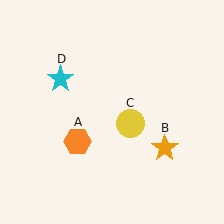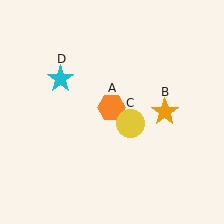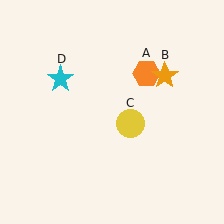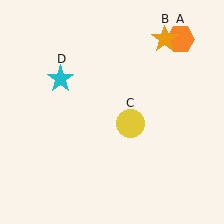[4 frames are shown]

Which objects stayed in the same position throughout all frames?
Yellow circle (object C) and cyan star (object D) remained stationary.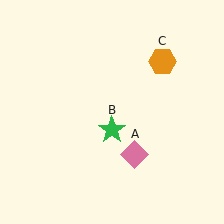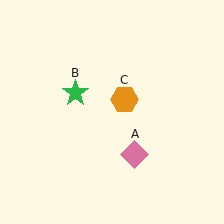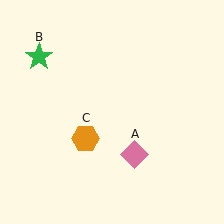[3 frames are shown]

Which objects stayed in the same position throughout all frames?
Pink diamond (object A) remained stationary.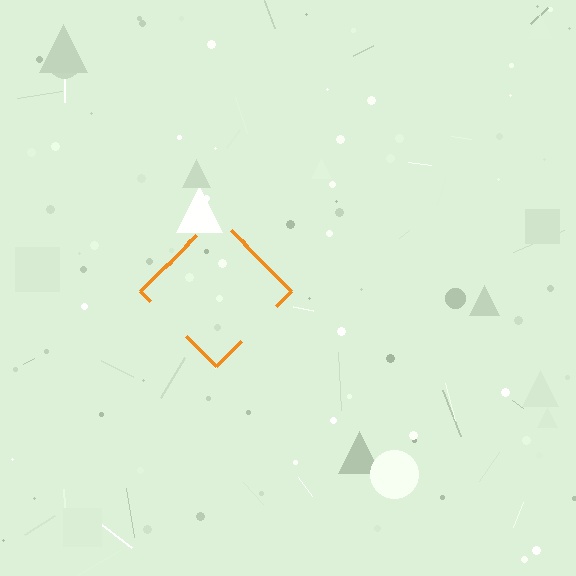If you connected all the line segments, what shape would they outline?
They would outline a diamond.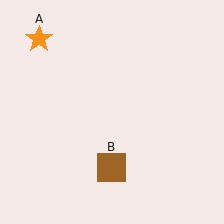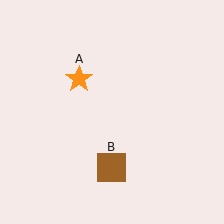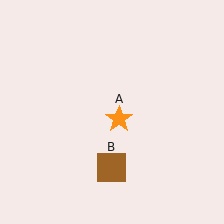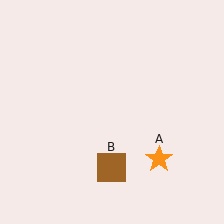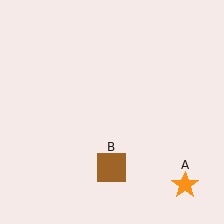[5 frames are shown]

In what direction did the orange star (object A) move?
The orange star (object A) moved down and to the right.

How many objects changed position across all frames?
1 object changed position: orange star (object A).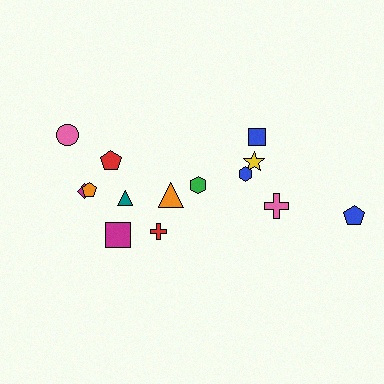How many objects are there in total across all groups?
There are 14 objects.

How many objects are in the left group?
There are 8 objects.